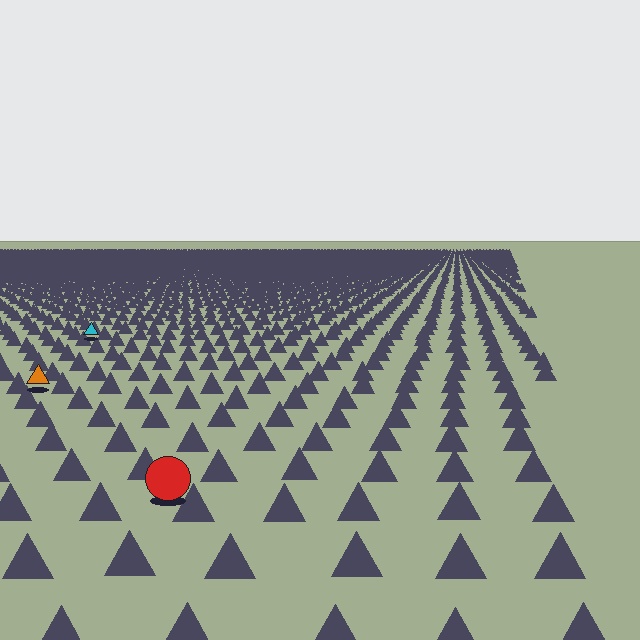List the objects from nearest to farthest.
From nearest to farthest: the red circle, the orange triangle, the cyan triangle.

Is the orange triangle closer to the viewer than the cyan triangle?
Yes. The orange triangle is closer — you can tell from the texture gradient: the ground texture is coarser near it.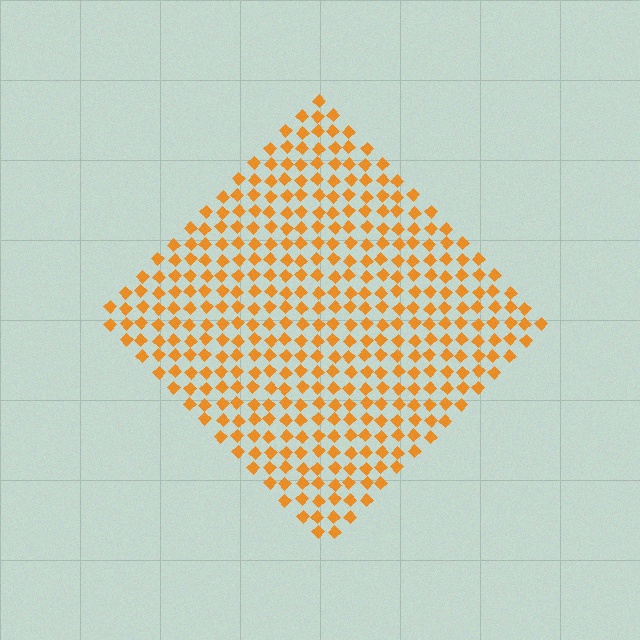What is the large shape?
The large shape is a diamond.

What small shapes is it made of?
It is made of small diamonds.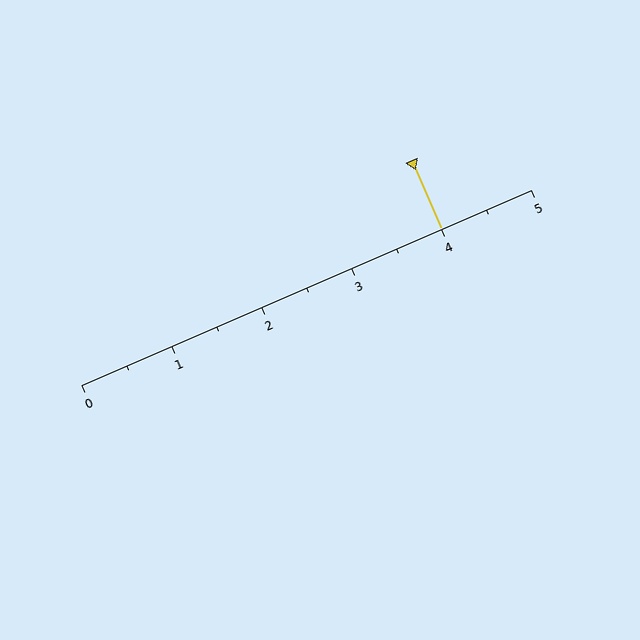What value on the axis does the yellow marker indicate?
The marker indicates approximately 4.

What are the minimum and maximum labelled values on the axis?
The axis runs from 0 to 5.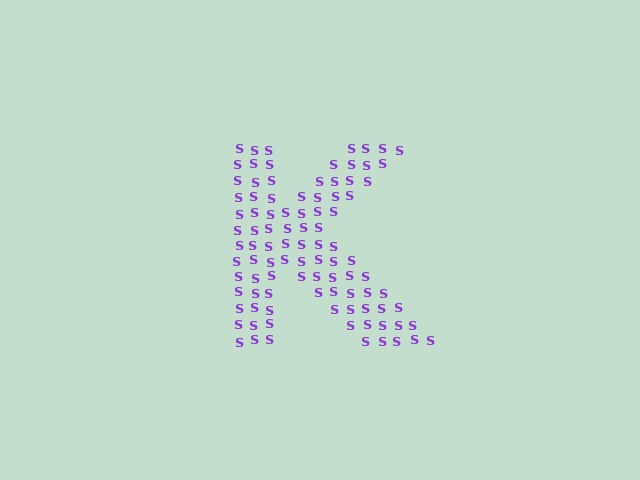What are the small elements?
The small elements are letter S's.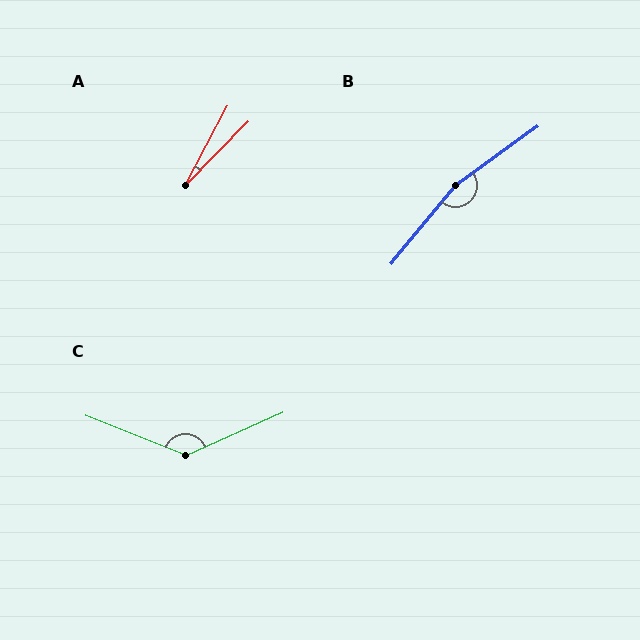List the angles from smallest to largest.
A (17°), C (135°), B (165°).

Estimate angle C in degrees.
Approximately 135 degrees.